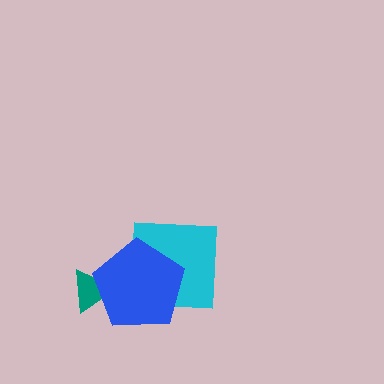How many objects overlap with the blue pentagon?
2 objects overlap with the blue pentagon.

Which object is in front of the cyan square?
The blue pentagon is in front of the cyan square.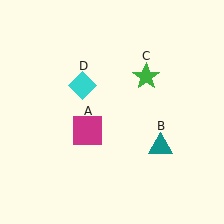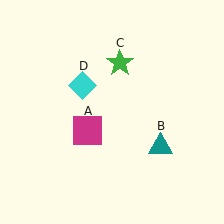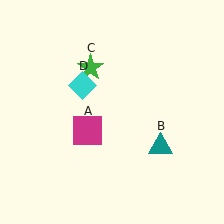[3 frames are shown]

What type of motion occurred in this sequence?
The green star (object C) rotated counterclockwise around the center of the scene.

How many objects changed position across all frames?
1 object changed position: green star (object C).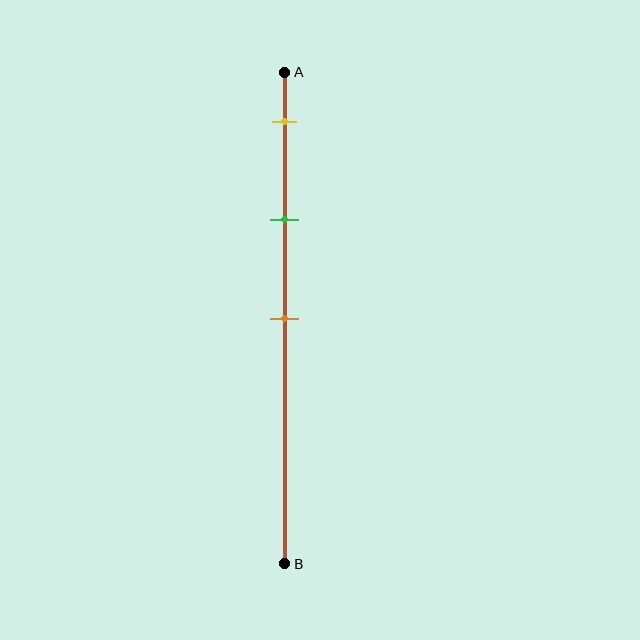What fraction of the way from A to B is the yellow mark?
The yellow mark is approximately 10% (0.1) of the way from A to B.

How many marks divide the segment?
There are 3 marks dividing the segment.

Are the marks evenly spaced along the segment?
Yes, the marks are approximately evenly spaced.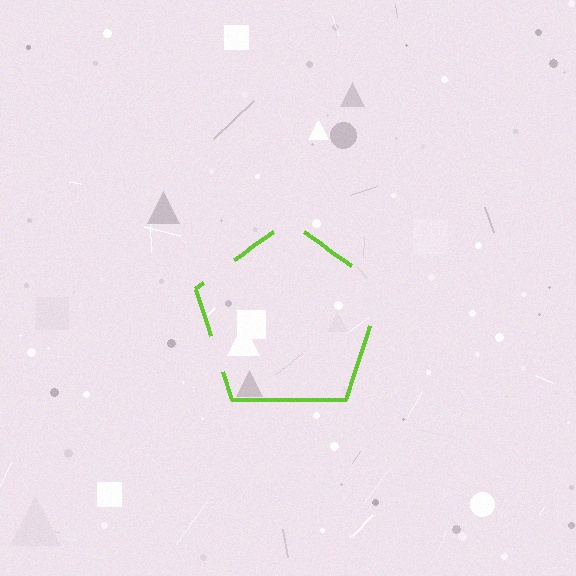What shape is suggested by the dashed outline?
The dashed outline suggests a pentagon.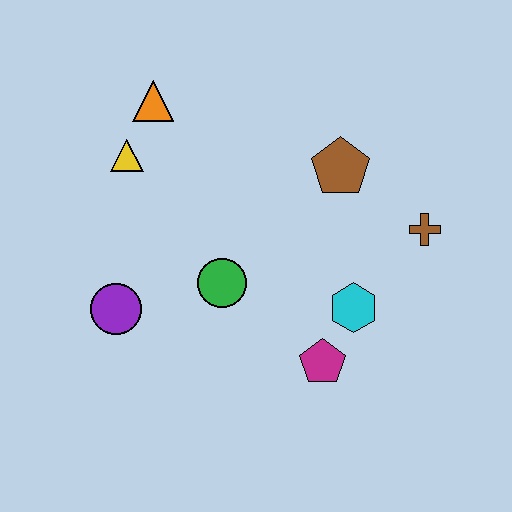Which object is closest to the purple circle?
The green circle is closest to the purple circle.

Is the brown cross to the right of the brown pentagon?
Yes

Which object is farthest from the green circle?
The brown cross is farthest from the green circle.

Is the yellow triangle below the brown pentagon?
No